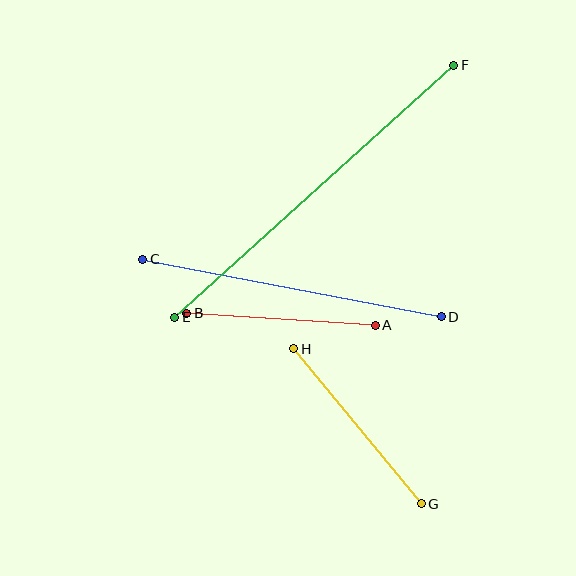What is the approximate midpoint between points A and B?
The midpoint is at approximately (281, 319) pixels.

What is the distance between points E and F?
The distance is approximately 376 pixels.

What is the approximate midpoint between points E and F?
The midpoint is at approximately (314, 191) pixels.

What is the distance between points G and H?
The distance is approximately 201 pixels.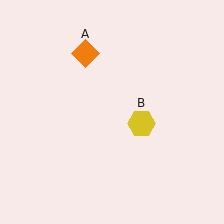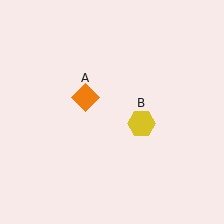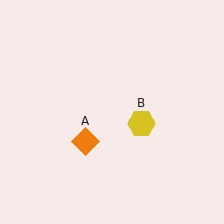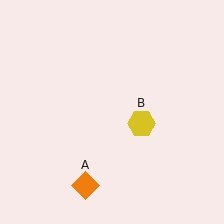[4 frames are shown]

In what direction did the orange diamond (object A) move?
The orange diamond (object A) moved down.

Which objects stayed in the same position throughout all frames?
Yellow hexagon (object B) remained stationary.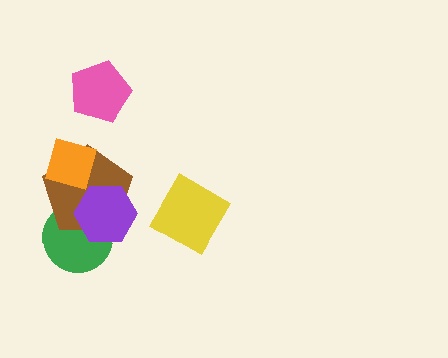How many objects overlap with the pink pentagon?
0 objects overlap with the pink pentagon.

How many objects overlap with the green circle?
2 objects overlap with the green circle.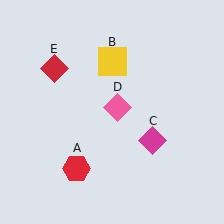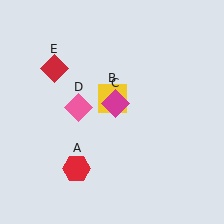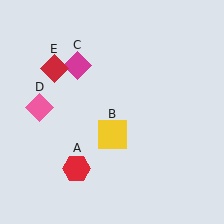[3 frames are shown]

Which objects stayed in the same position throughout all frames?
Red hexagon (object A) and red diamond (object E) remained stationary.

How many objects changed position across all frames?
3 objects changed position: yellow square (object B), magenta diamond (object C), pink diamond (object D).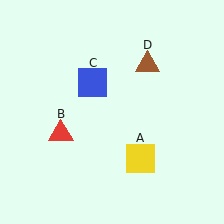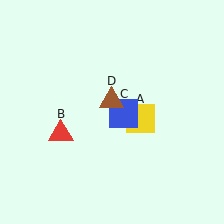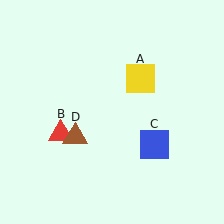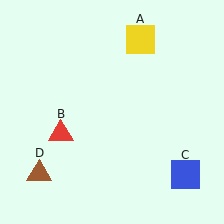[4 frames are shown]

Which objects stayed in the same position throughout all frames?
Red triangle (object B) remained stationary.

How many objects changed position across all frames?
3 objects changed position: yellow square (object A), blue square (object C), brown triangle (object D).